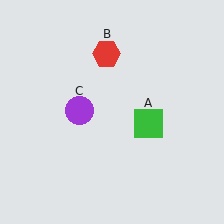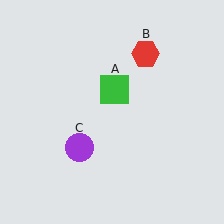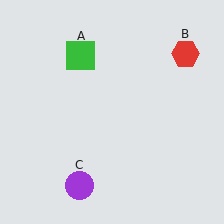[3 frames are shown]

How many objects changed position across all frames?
3 objects changed position: green square (object A), red hexagon (object B), purple circle (object C).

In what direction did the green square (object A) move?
The green square (object A) moved up and to the left.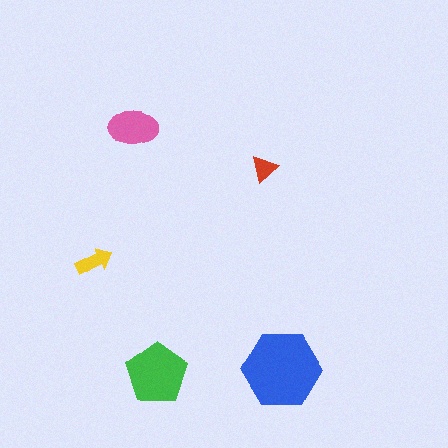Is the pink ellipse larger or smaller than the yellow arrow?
Larger.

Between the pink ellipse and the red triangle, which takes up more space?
The pink ellipse.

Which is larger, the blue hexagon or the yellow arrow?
The blue hexagon.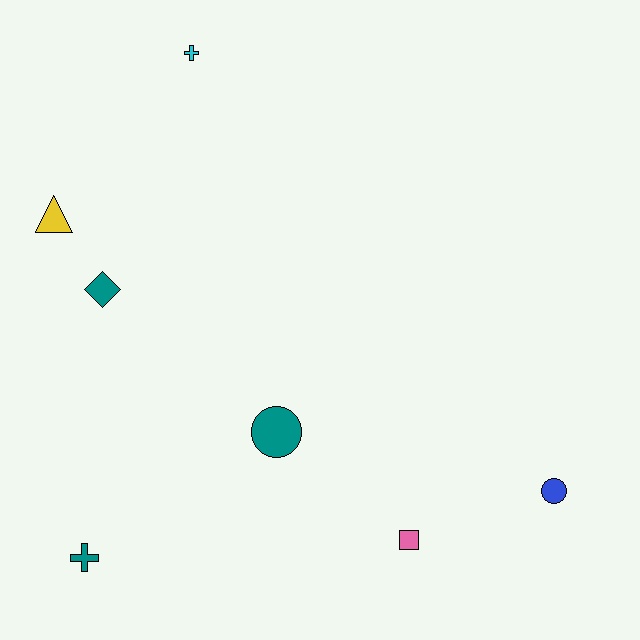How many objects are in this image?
There are 7 objects.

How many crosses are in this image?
There are 2 crosses.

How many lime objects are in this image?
There are no lime objects.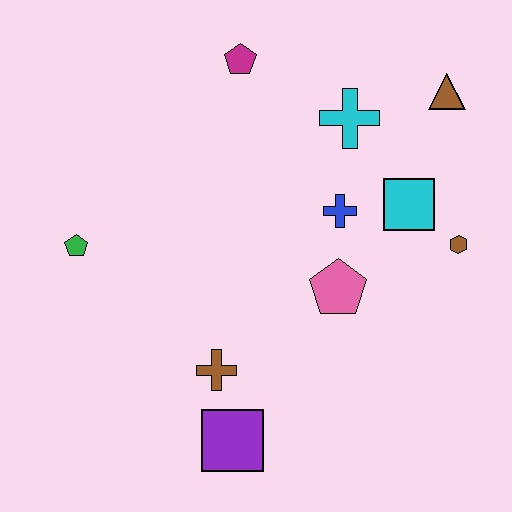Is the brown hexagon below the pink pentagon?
No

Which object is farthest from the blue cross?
The green pentagon is farthest from the blue cross.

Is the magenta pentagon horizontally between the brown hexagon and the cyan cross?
No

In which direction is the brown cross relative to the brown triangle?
The brown cross is below the brown triangle.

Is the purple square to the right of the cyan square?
No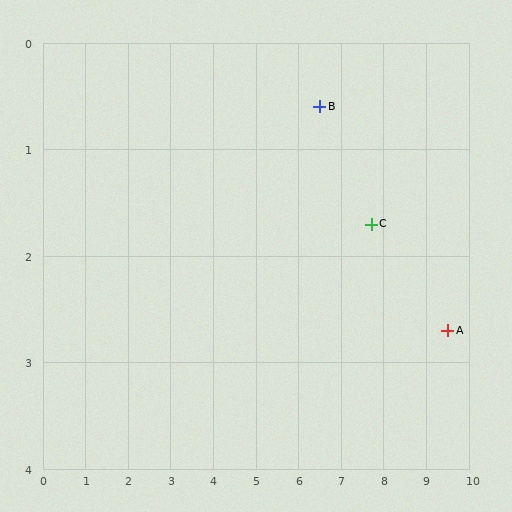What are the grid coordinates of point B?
Point B is at approximately (6.5, 0.6).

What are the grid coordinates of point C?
Point C is at approximately (7.7, 1.7).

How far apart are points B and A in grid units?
Points B and A are about 3.7 grid units apart.